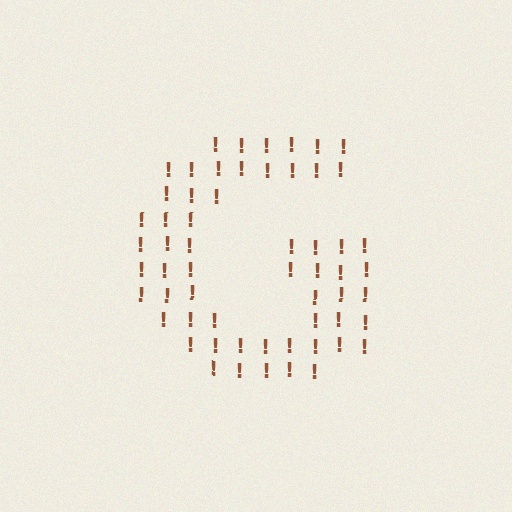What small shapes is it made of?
It is made of small exclamation marks.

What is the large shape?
The large shape is the letter G.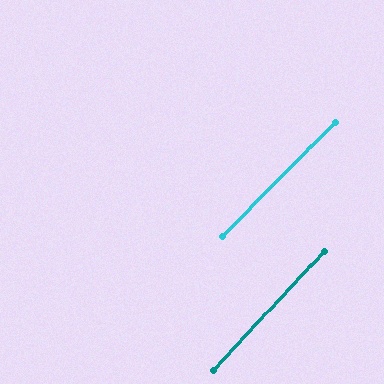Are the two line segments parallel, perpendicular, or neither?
Parallel — their directions differ by only 1.8°.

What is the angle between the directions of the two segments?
Approximately 2 degrees.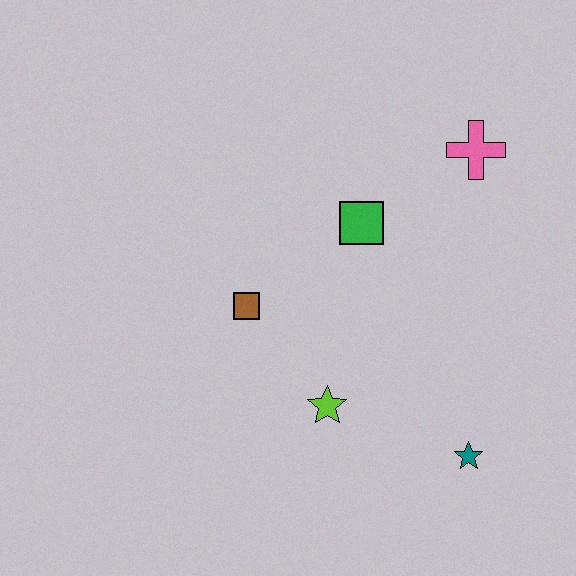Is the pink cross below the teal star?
No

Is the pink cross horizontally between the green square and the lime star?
No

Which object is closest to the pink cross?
The green square is closest to the pink cross.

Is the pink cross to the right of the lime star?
Yes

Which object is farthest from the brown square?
The pink cross is farthest from the brown square.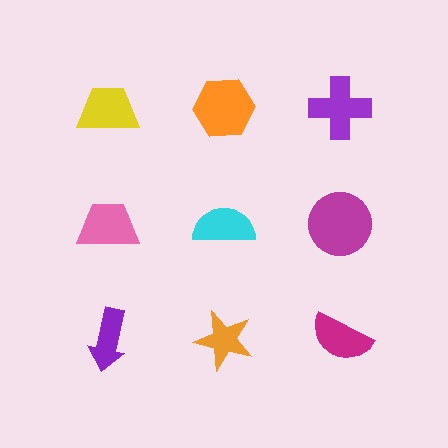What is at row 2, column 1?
A pink trapezoid.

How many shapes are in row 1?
3 shapes.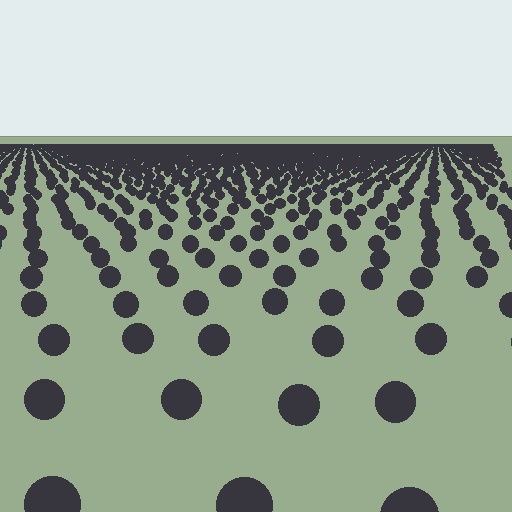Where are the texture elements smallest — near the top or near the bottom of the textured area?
Near the top.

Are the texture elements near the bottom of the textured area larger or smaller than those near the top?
Larger. Near the bottom, elements are closer to the viewer and appear at a bigger on-screen size.